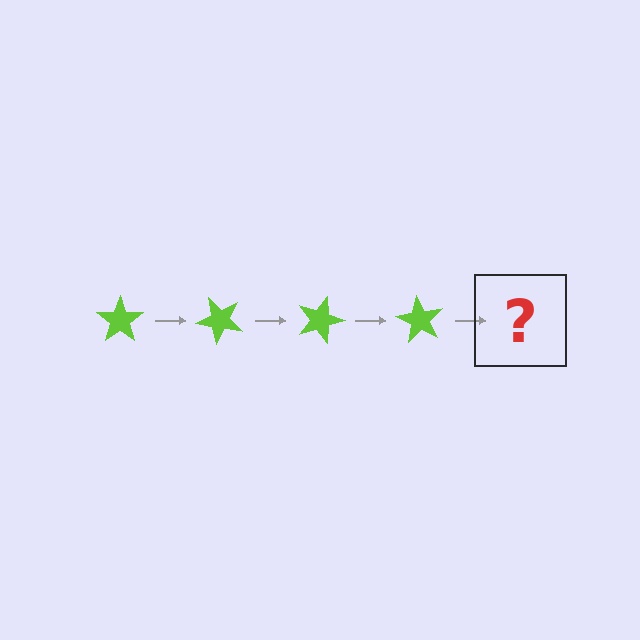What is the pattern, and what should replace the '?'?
The pattern is that the star rotates 45 degrees each step. The '?' should be a lime star rotated 180 degrees.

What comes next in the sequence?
The next element should be a lime star rotated 180 degrees.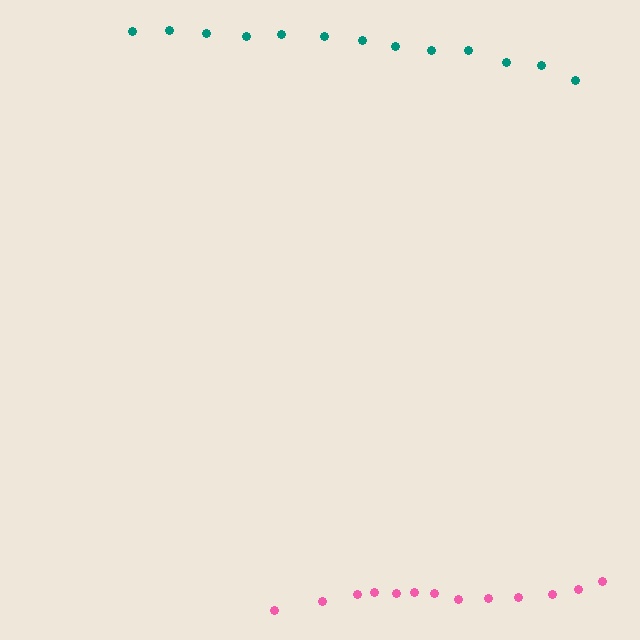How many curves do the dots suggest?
There are 2 distinct paths.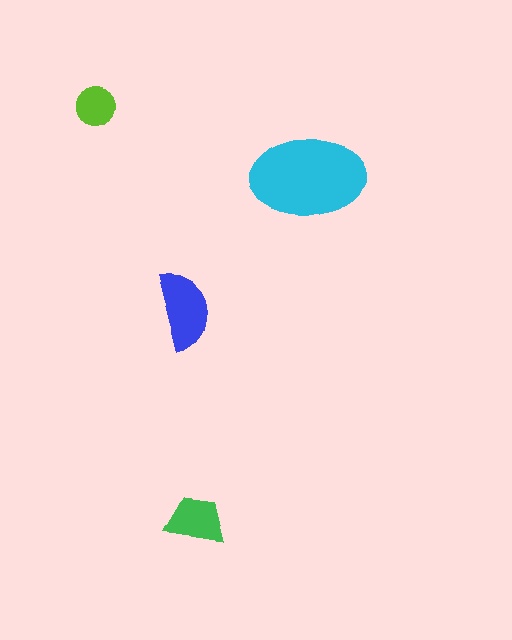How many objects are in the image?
There are 4 objects in the image.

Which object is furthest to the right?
The cyan ellipse is rightmost.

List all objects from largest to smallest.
The cyan ellipse, the blue semicircle, the green trapezoid, the lime circle.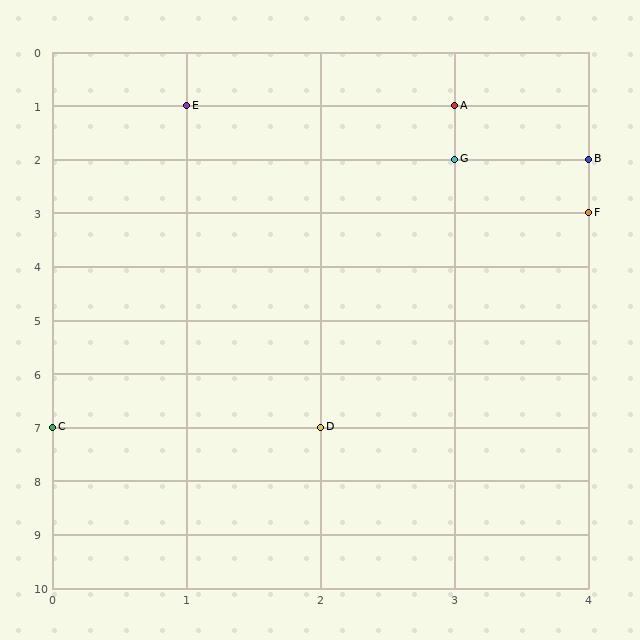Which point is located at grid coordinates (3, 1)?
Point A is at (3, 1).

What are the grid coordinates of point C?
Point C is at grid coordinates (0, 7).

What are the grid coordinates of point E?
Point E is at grid coordinates (1, 1).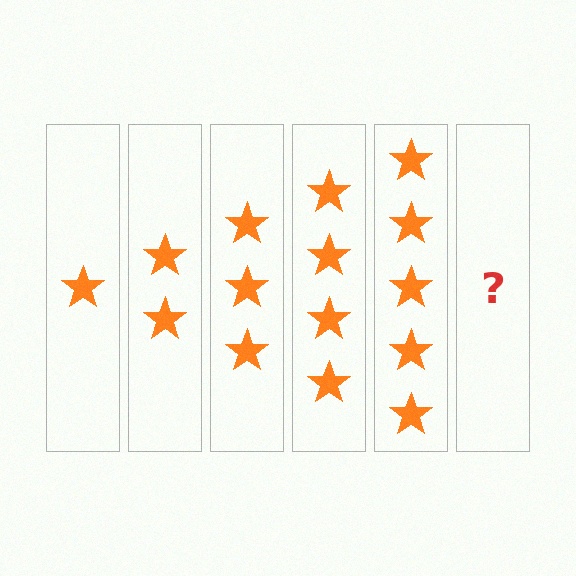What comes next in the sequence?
The next element should be 6 stars.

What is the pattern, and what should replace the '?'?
The pattern is that each step adds one more star. The '?' should be 6 stars.